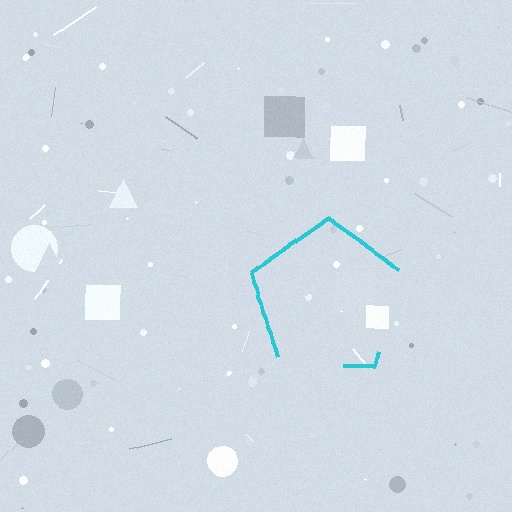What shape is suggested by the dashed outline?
The dashed outline suggests a pentagon.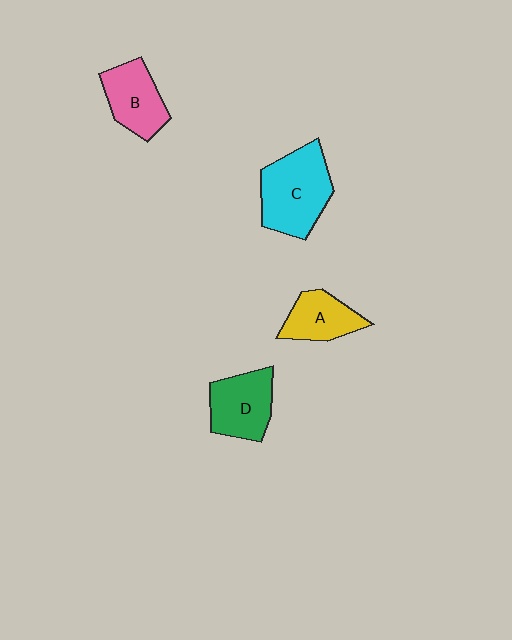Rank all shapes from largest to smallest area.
From largest to smallest: C (cyan), D (green), B (pink), A (yellow).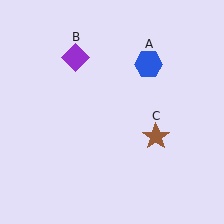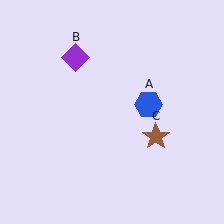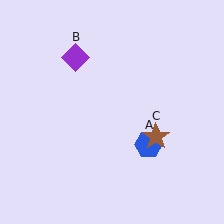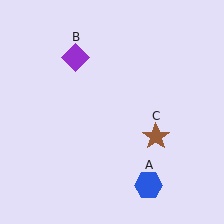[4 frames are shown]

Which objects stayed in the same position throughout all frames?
Purple diamond (object B) and brown star (object C) remained stationary.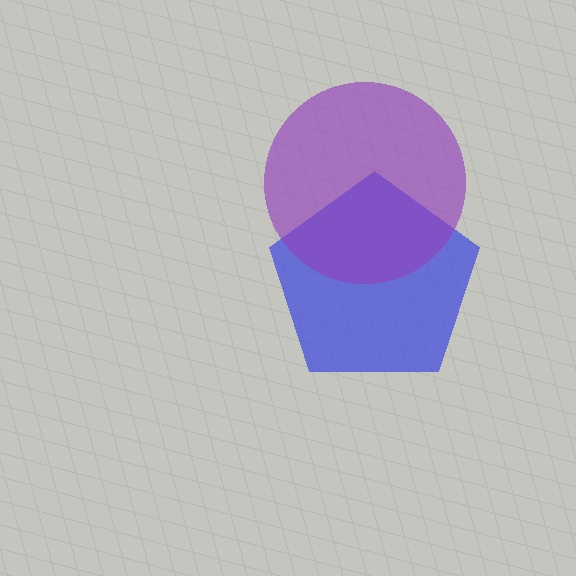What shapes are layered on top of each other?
The layered shapes are: a blue pentagon, a purple circle.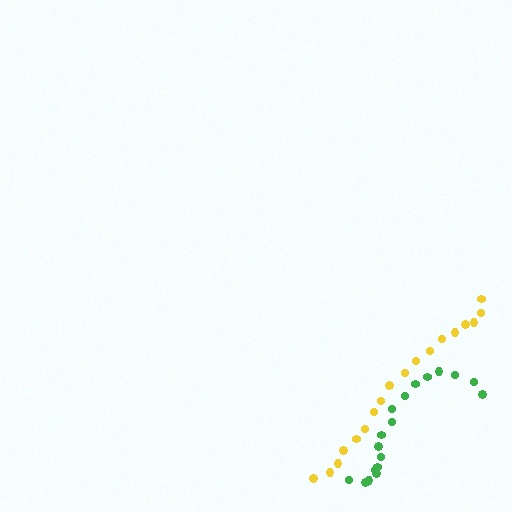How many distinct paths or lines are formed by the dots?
There are 2 distinct paths.